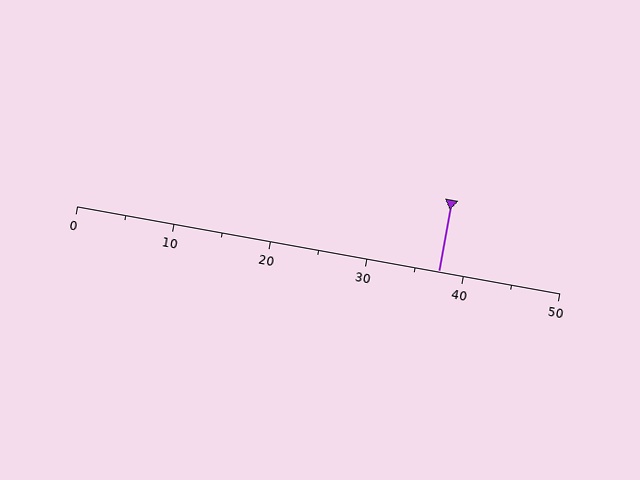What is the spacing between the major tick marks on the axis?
The major ticks are spaced 10 apart.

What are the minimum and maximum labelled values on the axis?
The axis runs from 0 to 50.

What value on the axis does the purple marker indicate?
The marker indicates approximately 37.5.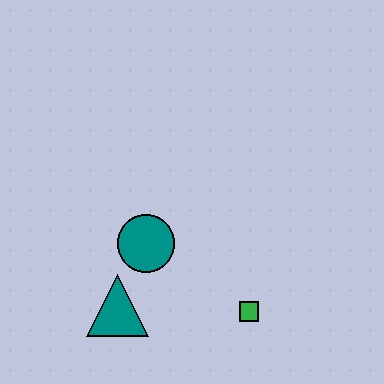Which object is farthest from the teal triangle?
The green square is farthest from the teal triangle.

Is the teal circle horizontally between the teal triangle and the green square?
Yes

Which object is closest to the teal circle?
The teal triangle is closest to the teal circle.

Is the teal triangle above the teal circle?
No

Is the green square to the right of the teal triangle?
Yes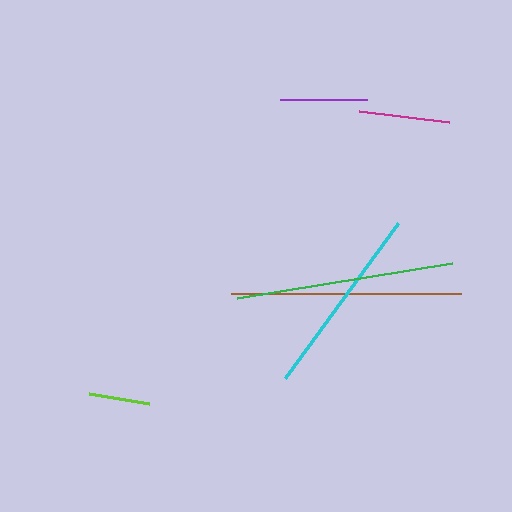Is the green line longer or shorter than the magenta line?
The green line is longer than the magenta line.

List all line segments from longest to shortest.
From longest to shortest: brown, green, cyan, magenta, purple, lime.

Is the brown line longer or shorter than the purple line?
The brown line is longer than the purple line.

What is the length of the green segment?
The green segment is approximately 218 pixels long.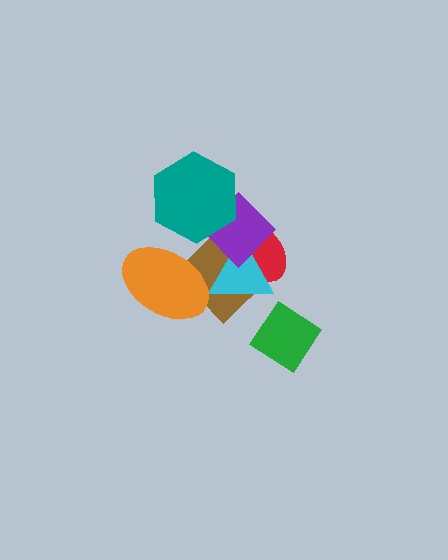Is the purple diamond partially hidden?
Yes, it is partially covered by another shape.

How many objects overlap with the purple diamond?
4 objects overlap with the purple diamond.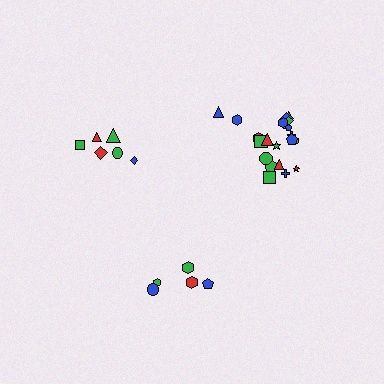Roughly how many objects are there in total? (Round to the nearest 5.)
Roughly 35 objects in total.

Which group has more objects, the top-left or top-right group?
The top-right group.